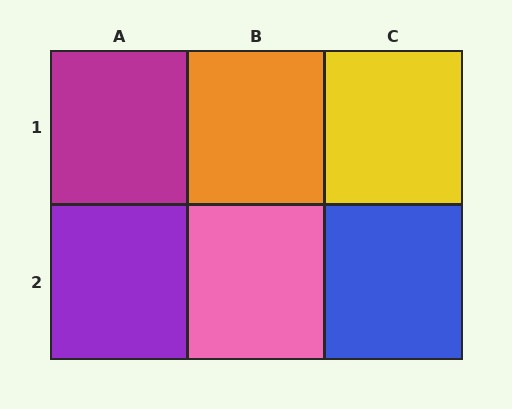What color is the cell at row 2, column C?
Blue.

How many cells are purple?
1 cell is purple.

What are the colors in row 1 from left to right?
Magenta, orange, yellow.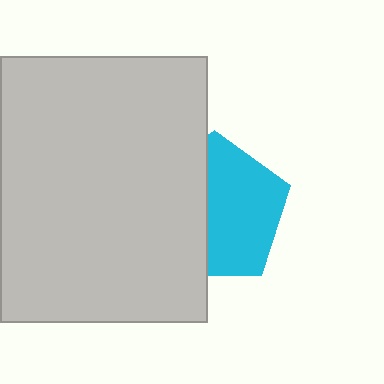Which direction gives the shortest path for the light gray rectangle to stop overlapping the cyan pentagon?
Moving left gives the shortest separation.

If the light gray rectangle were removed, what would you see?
You would see the complete cyan pentagon.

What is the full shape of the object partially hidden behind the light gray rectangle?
The partially hidden object is a cyan pentagon.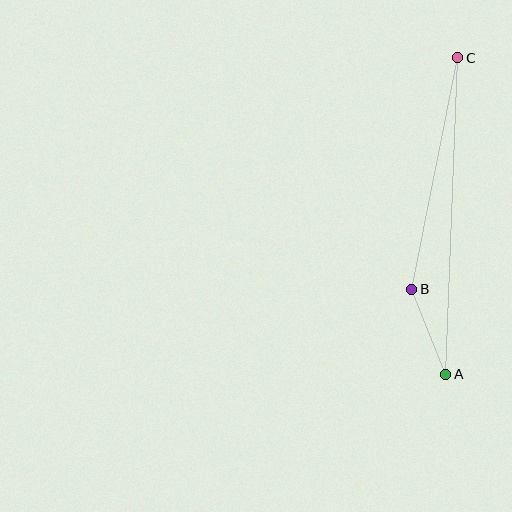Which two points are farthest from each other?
Points A and C are farthest from each other.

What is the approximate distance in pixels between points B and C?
The distance between B and C is approximately 236 pixels.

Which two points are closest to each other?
Points A and B are closest to each other.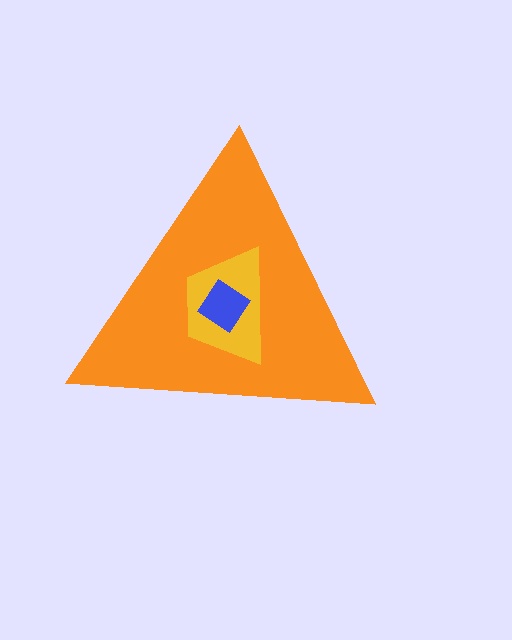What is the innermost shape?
The blue diamond.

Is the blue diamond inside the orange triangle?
Yes.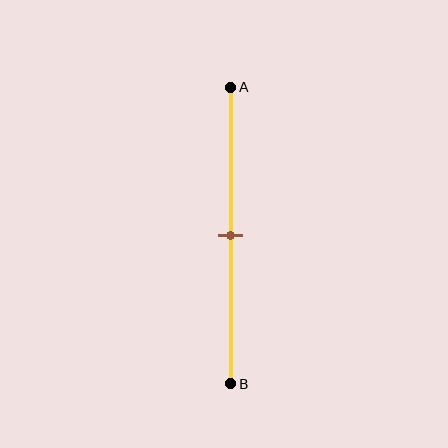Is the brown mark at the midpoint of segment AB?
Yes, the mark is approximately at the midpoint.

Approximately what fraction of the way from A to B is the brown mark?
The brown mark is approximately 50% of the way from A to B.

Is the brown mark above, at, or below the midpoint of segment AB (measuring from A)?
The brown mark is approximately at the midpoint of segment AB.